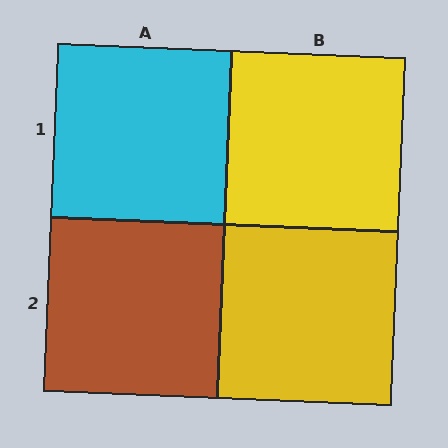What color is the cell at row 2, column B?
Yellow.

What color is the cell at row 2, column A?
Brown.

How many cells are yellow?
2 cells are yellow.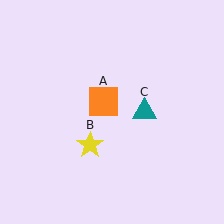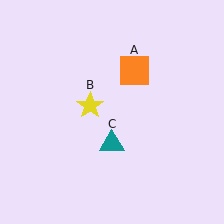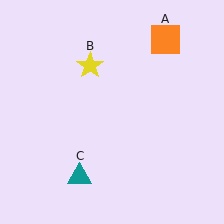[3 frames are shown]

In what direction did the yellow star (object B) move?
The yellow star (object B) moved up.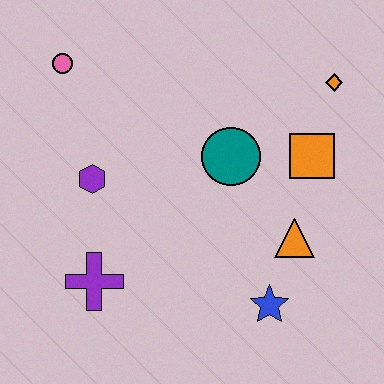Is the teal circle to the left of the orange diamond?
Yes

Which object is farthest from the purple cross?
The orange diamond is farthest from the purple cross.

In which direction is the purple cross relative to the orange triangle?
The purple cross is to the left of the orange triangle.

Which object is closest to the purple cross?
The purple hexagon is closest to the purple cross.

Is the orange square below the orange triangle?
No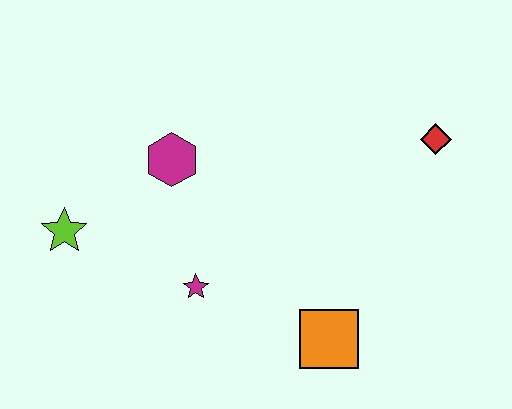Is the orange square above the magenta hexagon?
No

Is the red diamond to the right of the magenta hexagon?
Yes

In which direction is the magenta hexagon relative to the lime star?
The magenta hexagon is to the right of the lime star.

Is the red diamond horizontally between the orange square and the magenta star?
No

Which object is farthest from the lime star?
The red diamond is farthest from the lime star.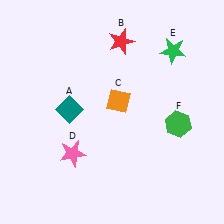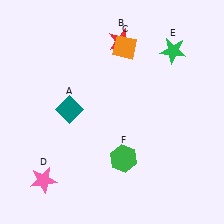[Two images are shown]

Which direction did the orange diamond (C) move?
The orange diamond (C) moved up.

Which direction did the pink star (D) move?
The pink star (D) moved left.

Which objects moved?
The objects that moved are: the orange diamond (C), the pink star (D), the green hexagon (F).